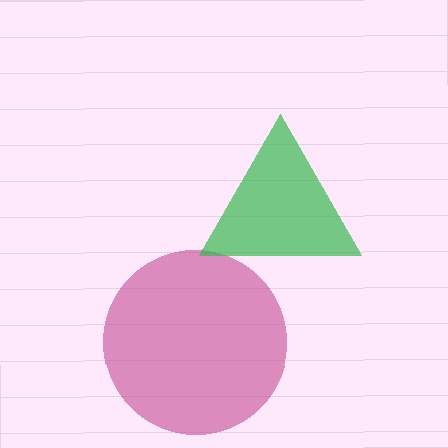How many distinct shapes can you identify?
There are 2 distinct shapes: a magenta circle, a green triangle.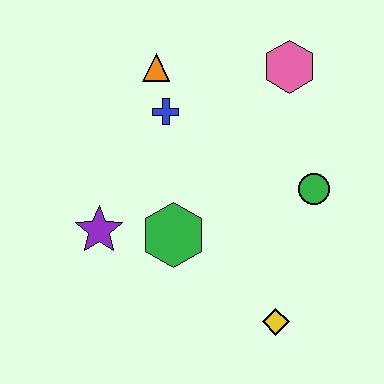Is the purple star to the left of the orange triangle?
Yes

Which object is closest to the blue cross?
The orange triangle is closest to the blue cross.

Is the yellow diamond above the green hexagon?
No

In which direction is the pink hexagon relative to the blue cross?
The pink hexagon is to the right of the blue cross.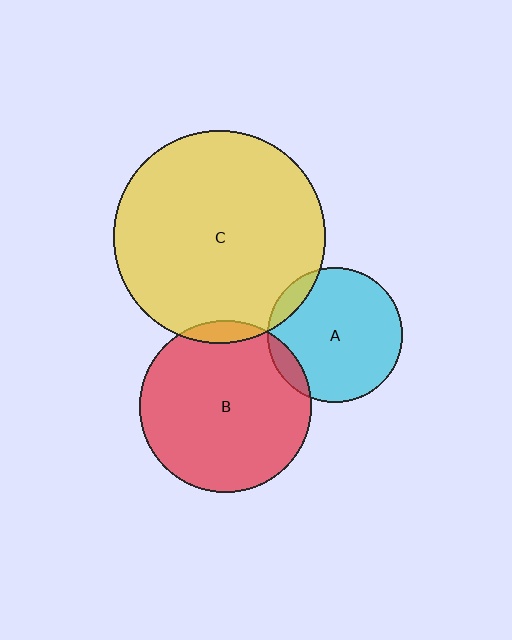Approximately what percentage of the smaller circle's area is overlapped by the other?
Approximately 5%.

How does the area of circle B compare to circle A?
Approximately 1.6 times.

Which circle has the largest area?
Circle C (yellow).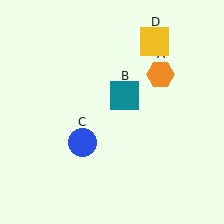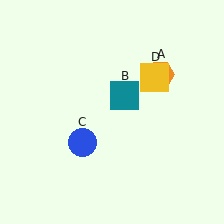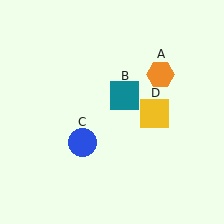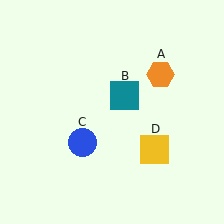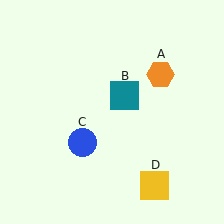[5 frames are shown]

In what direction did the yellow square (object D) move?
The yellow square (object D) moved down.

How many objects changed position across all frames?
1 object changed position: yellow square (object D).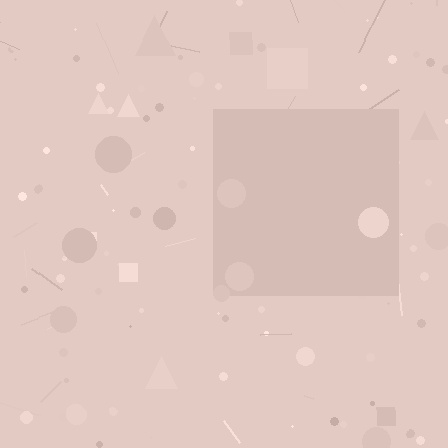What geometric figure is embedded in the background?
A square is embedded in the background.